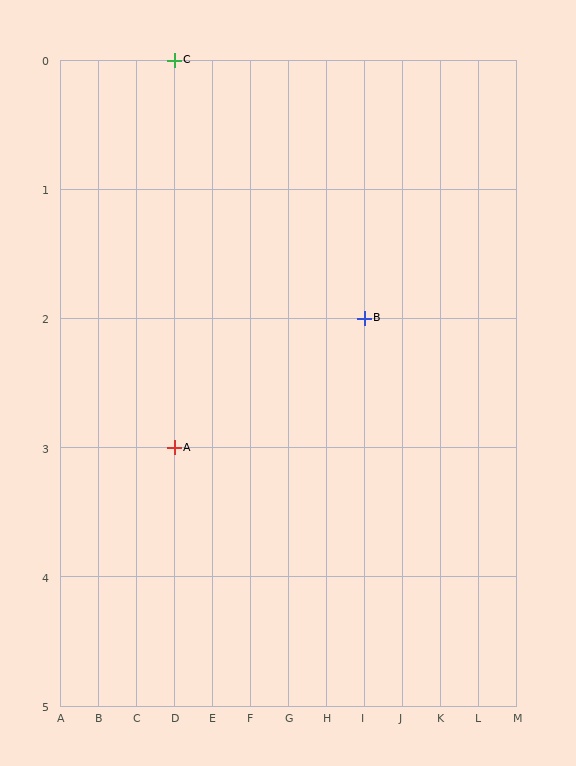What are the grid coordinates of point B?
Point B is at grid coordinates (I, 2).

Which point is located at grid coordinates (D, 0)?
Point C is at (D, 0).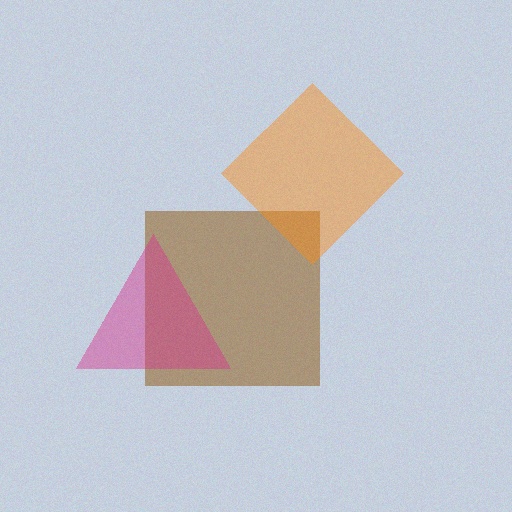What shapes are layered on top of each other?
The layered shapes are: a brown square, a magenta triangle, an orange diamond.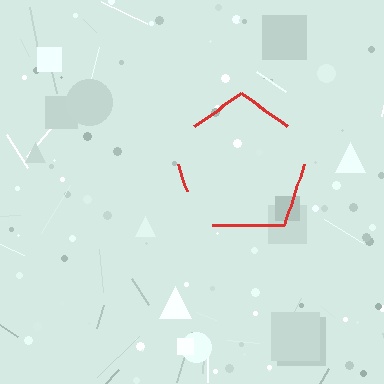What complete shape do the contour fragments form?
The contour fragments form a pentagon.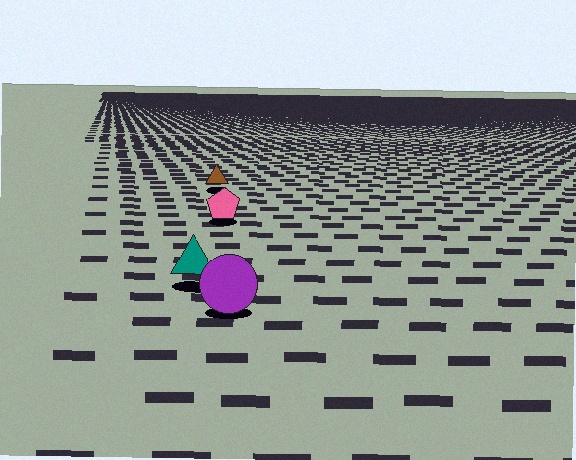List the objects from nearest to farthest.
From nearest to farthest: the purple circle, the teal triangle, the pink pentagon, the brown triangle.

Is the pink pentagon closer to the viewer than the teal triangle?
No. The teal triangle is closer — you can tell from the texture gradient: the ground texture is coarser near it.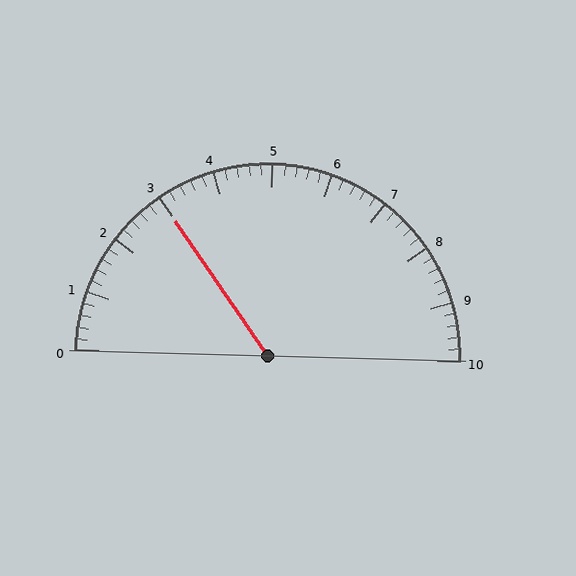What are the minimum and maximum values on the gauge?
The gauge ranges from 0 to 10.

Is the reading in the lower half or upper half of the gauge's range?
The reading is in the lower half of the range (0 to 10).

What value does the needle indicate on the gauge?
The needle indicates approximately 3.0.